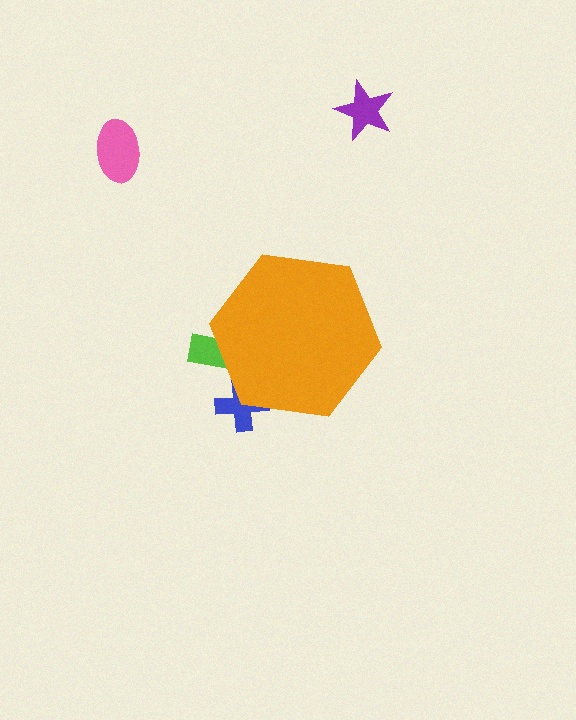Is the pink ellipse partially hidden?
No, the pink ellipse is fully visible.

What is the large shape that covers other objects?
An orange hexagon.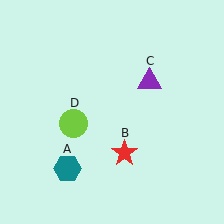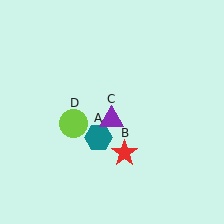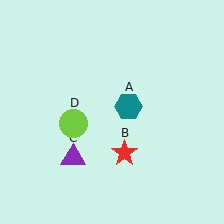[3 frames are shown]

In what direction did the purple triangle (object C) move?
The purple triangle (object C) moved down and to the left.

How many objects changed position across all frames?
2 objects changed position: teal hexagon (object A), purple triangle (object C).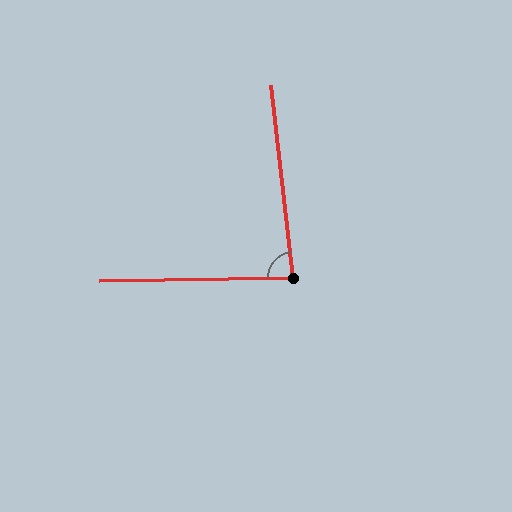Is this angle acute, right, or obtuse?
It is acute.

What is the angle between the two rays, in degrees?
Approximately 84 degrees.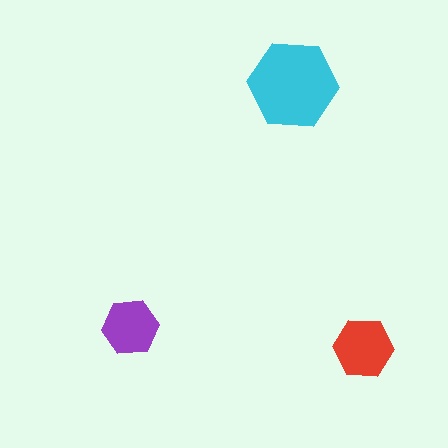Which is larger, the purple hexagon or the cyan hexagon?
The cyan one.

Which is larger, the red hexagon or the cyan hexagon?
The cyan one.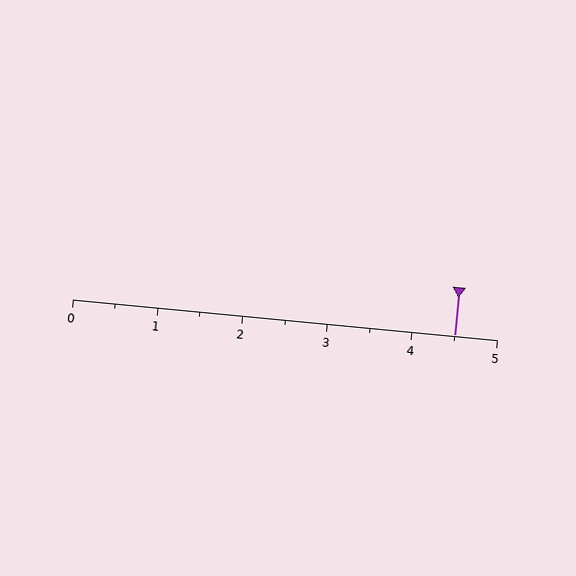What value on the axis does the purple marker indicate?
The marker indicates approximately 4.5.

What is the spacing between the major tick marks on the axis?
The major ticks are spaced 1 apart.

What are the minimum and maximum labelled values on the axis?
The axis runs from 0 to 5.